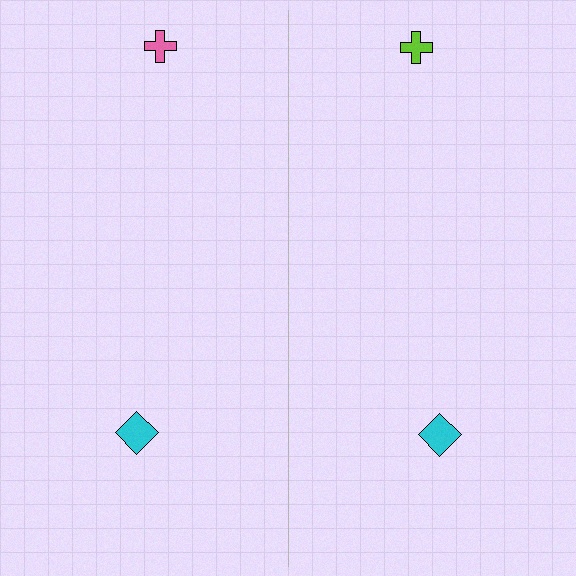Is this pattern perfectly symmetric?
No, the pattern is not perfectly symmetric. The lime cross on the right side breaks the symmetry — its mirror counterpart is pink.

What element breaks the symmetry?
The lime cross on the right side breaks the symmetry — its mirror counterpart is pink.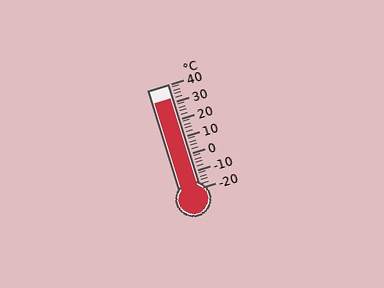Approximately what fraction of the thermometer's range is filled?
The thermometer is filled to approximately 85% of its range.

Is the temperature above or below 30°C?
The temperature is above 30°C.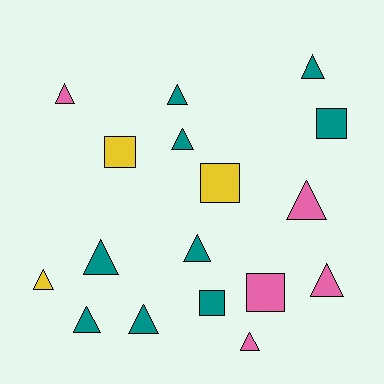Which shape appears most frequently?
Triangle, with 12 objects.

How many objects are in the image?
There are 17 objects.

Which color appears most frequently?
Teal, with 9 objects.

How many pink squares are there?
There is 1 pink square.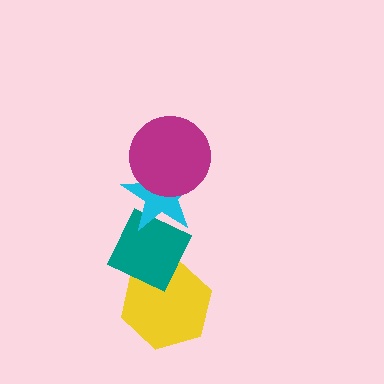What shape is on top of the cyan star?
The magenta circle is on top of the cyan star.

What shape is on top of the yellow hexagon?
The teal diamond is on top of the yellow hexagon.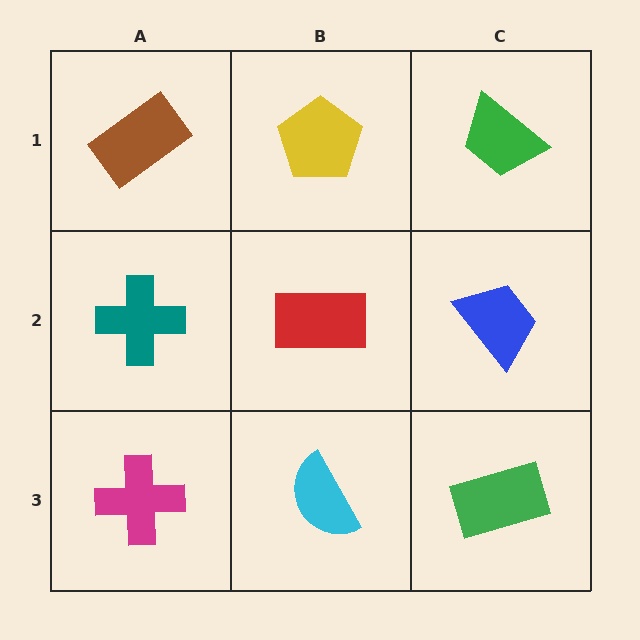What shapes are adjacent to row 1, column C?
A blue trapezoid (row 2, column C), a yellow pentagon (row 1, column B).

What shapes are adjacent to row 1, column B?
A red rectangle (row 2, column B), a brown rectangle (row 1, column A), a green trapezoid (row 1, column C).